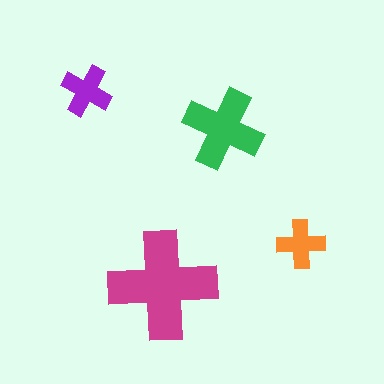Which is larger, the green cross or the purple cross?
The green one.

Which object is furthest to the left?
The purple cross is leftmost.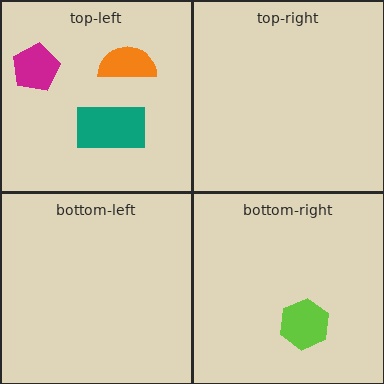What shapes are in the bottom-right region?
The lime hexagon.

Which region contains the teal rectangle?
The top-left region.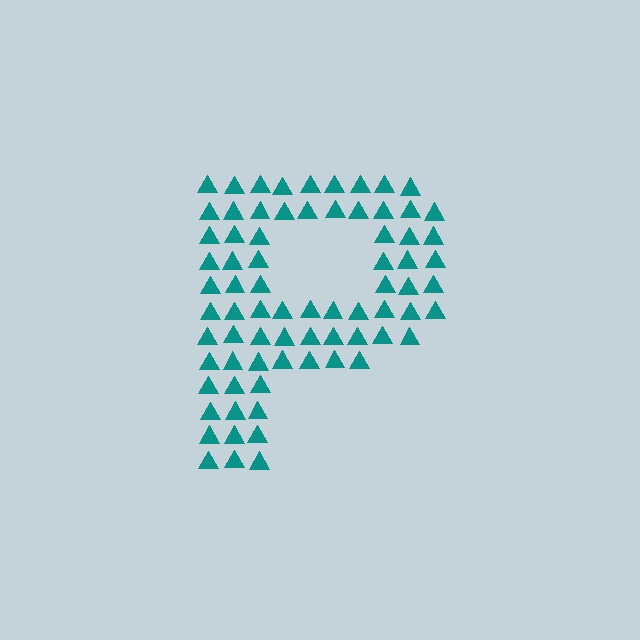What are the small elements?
The small elements are triangles.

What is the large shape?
The large shape is the letter P.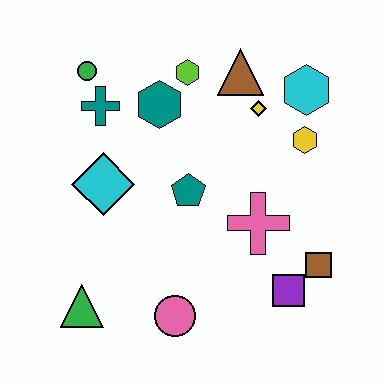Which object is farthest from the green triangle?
The cyan hexagon is farthest from the green triangle.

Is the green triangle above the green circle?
No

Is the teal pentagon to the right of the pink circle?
Yes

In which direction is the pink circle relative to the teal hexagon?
The pink circle is below the teal hexagon.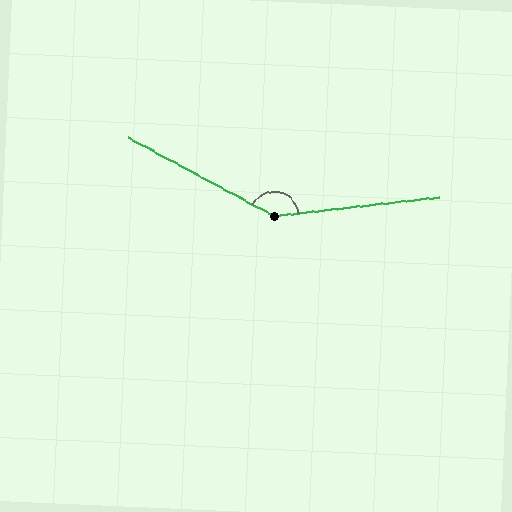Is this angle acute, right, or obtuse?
It is obtuse.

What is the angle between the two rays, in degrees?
Approximately 145 degrees.